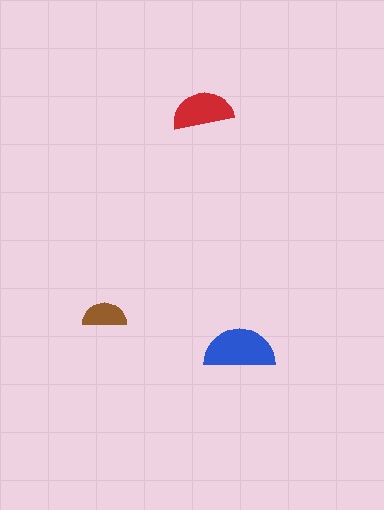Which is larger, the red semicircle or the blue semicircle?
The blue one.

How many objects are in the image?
There are 3 objects in the image.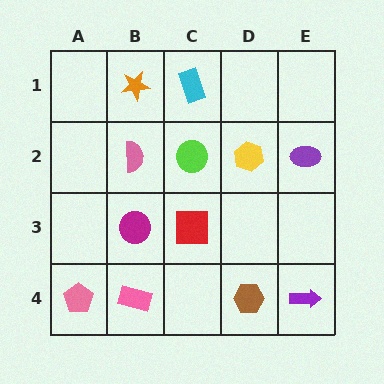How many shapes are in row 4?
4 shapes.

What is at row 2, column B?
A pink semicircle.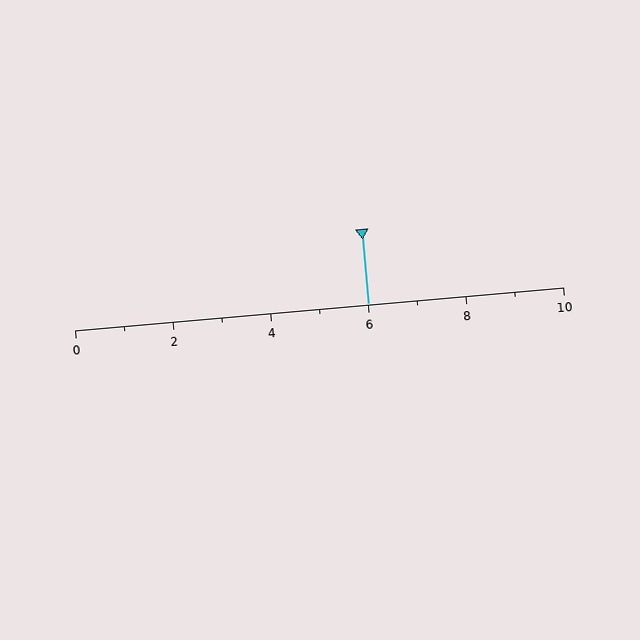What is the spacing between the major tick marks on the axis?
The major ticks are spaced 2 apart.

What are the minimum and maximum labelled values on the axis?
The axis runs from 0 to 10.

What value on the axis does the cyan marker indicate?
The marker indicates approximately 6.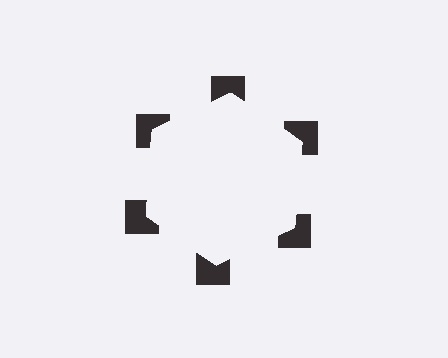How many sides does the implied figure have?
6 sides.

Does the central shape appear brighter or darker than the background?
It typically appears slightly brighter than the background, even though no actual brightness change is drawn.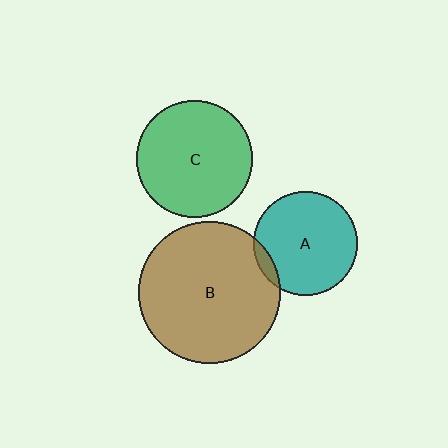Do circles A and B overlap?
Yes.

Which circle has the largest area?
Circle B (brown).